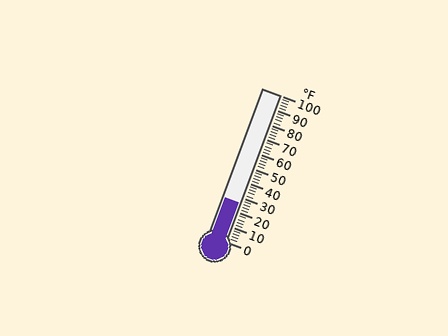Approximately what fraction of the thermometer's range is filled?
The thermometer is filled to approximately 25% of its range.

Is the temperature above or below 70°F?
The temperature is below 70°F.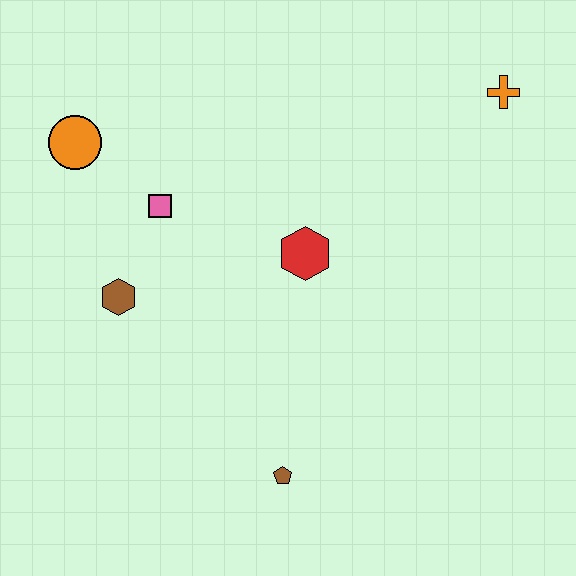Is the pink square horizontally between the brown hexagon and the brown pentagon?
Yes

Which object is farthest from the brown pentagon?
The orange cross is farthest from the brown pentagon.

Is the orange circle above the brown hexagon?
Yes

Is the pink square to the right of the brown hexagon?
Yes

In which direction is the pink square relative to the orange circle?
The pink square is to the right of the orange circle.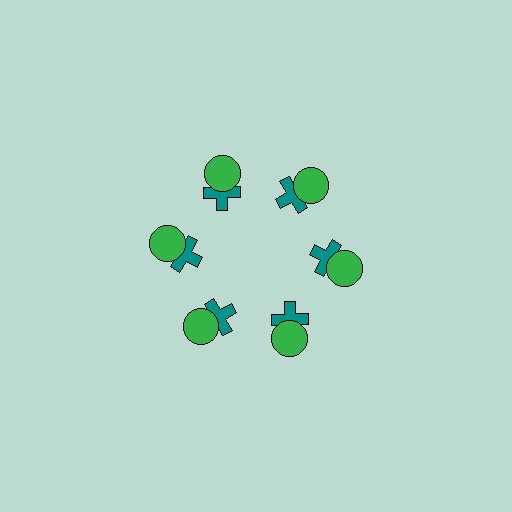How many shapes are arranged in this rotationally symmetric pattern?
There are 12 shapes, arranged in 6 groups of 2.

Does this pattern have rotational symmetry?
Yes, this pattern has 6-fold rotational symmetry. It looks the same after rotating 60 degrees around the center.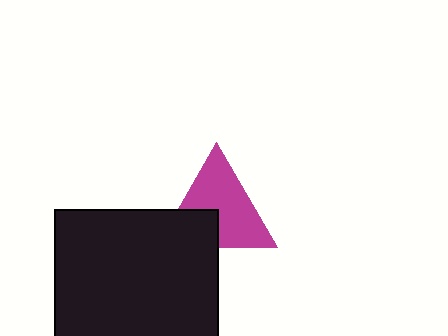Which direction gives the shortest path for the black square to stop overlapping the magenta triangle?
Moving down gives the shortest separation.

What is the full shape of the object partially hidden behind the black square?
The partially hidden object is a magenta triangle.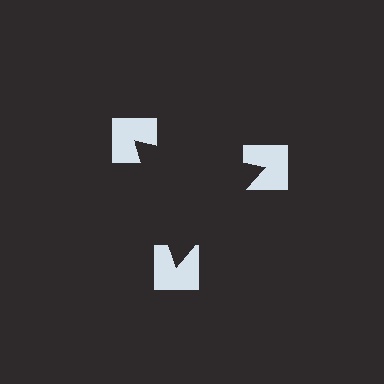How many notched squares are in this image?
There are 3 — one at each vertex of the illusory triangle.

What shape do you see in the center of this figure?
An illusory triangle — its edges are inferred from the aligned wedge cuts in the notched squares, not physically drawn.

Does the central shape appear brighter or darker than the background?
It typically appears slightly darker than the background, even though no actual brightness change is drawn.